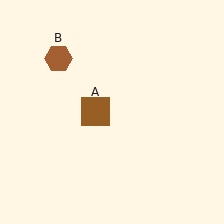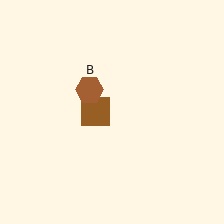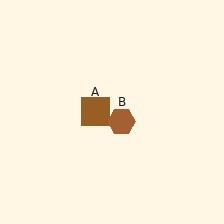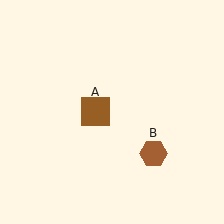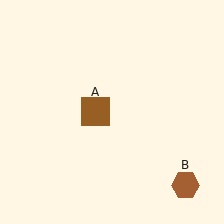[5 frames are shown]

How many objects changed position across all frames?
1 object changed position: brown hexagon (object B).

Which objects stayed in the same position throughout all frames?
Brown square (object A) remained stationary.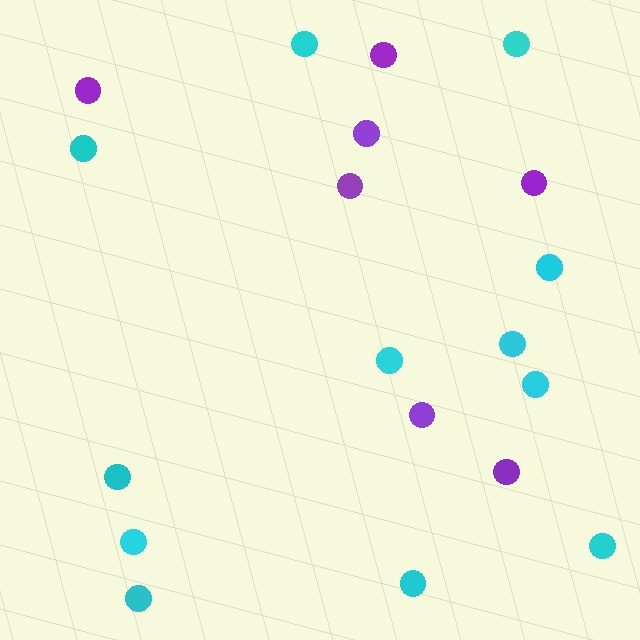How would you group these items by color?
There are 2 groups: one group of purple circles (7) and one group of cyan circles (12).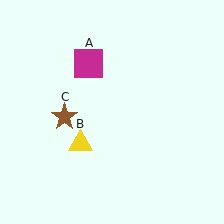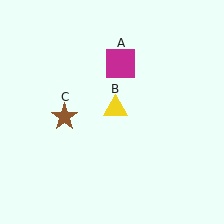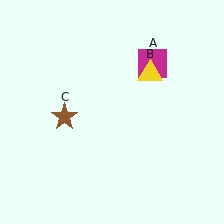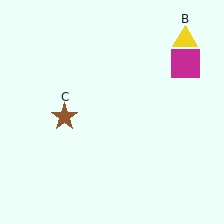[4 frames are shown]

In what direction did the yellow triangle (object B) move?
The yellow triangle (object B) moved up and to the right.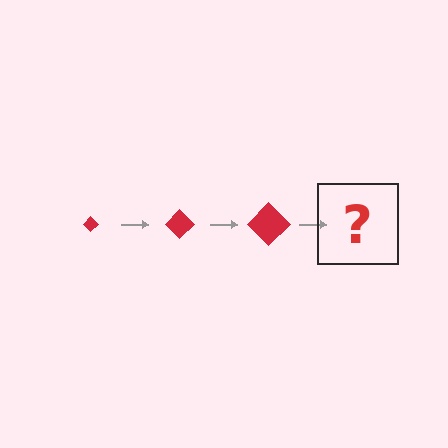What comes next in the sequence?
The next element should be a red diamond, larger than the previous one.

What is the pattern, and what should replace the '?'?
The pattern is that the diamond gets progressively larger each step. The '?' should be a red diamond, larger than the previous one.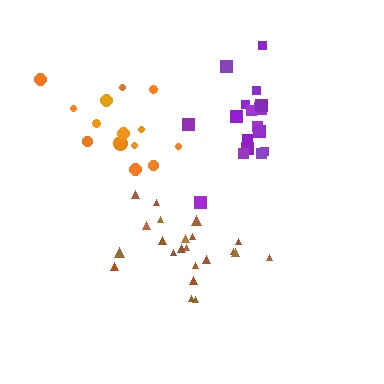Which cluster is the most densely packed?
Purple.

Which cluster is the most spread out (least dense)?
Orange.